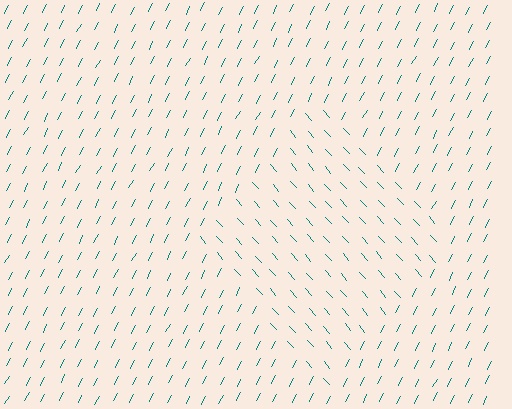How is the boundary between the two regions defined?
The boundary is defined purely by a change in line orientation (approximately 69 degrees difference). All lines are the same color and thickness.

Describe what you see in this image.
The image is filled with small teal line segments. A diamond region in the image has lines oriented differently from the surrounding lines, creating a visible texture boundary.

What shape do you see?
I see a diamond.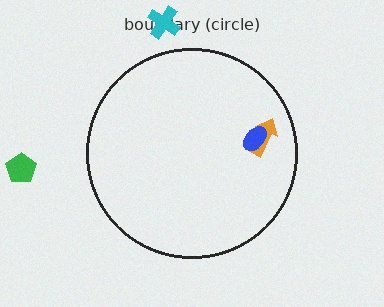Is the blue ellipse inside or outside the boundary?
Inside.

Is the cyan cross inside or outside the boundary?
Outside.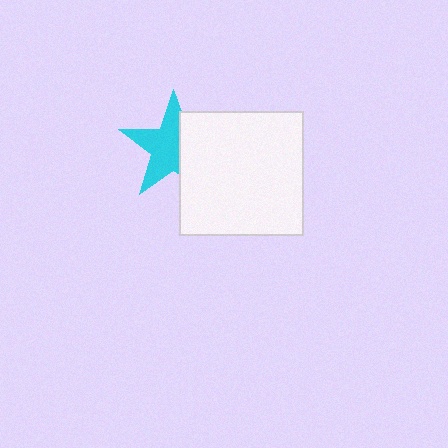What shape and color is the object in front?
The object in front is a white square.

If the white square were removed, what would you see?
You would see the complete cyan star.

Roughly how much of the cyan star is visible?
About half of it is visible (roughly 61%).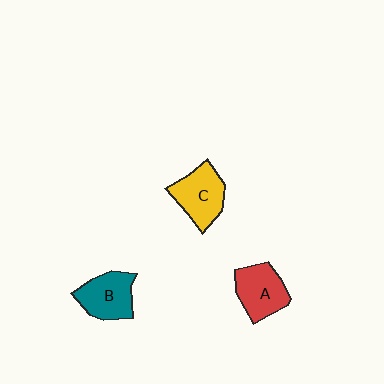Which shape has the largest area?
Shape C (yellow).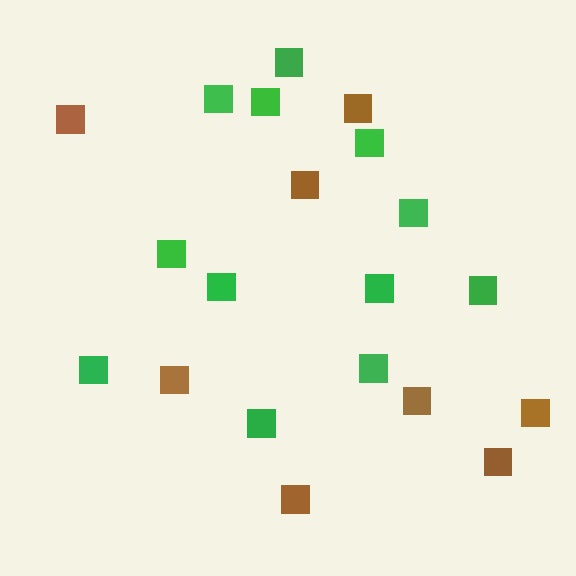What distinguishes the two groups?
There are 2 groups: one group of brown squares (8) and one group of green squares (12).